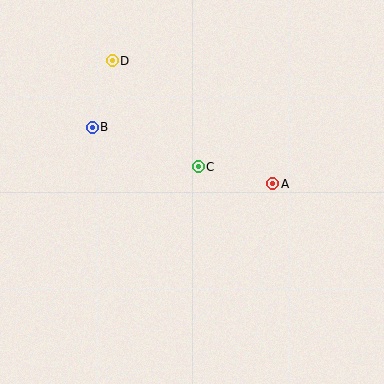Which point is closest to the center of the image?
Point C at (198, 167) is closest to the center.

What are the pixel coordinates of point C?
Point C is at (198, 167).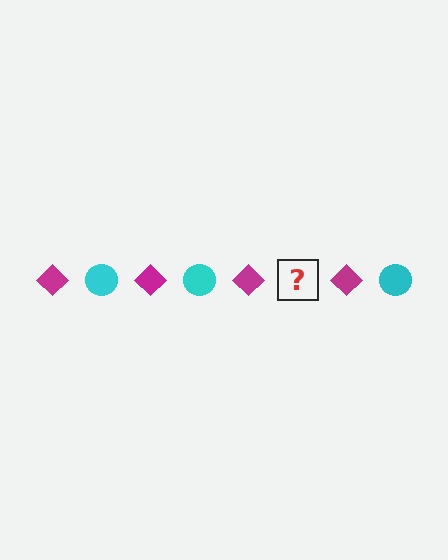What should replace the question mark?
The question mark should be replaced with a cyan circle.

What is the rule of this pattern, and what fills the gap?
The rule is that the pattern alternates between magenta diamond and cyan circle. The gap should be filled with a cyan circle.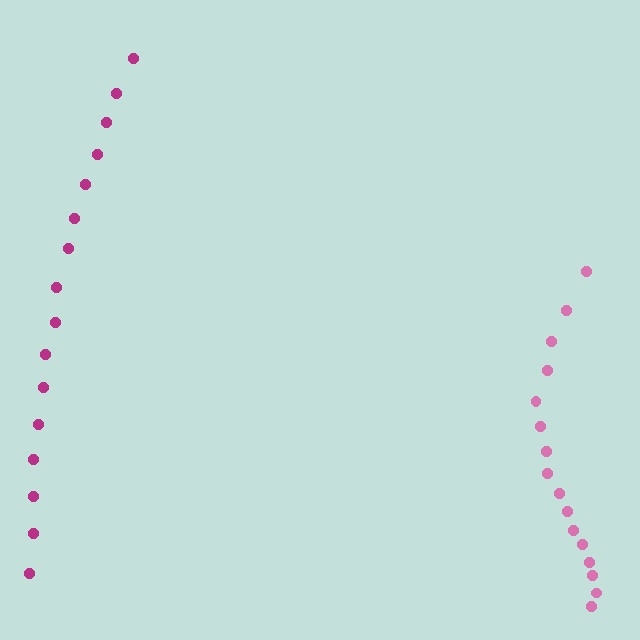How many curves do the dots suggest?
There are 2 distinct paths.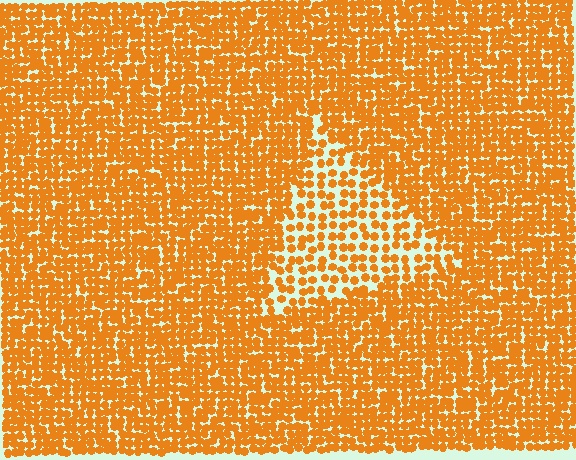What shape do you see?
I see a triangle.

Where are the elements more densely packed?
The elements are more densely packed outside the triangle boundary.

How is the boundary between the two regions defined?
The boundary is defined by a change in element density (approximately 1.9x ratio). All elements are the same color, size, and shape.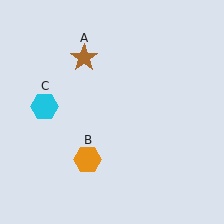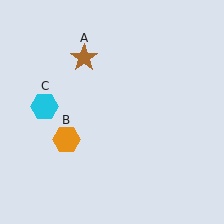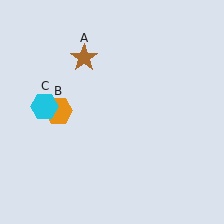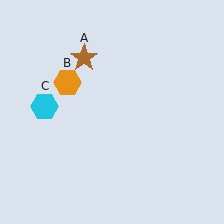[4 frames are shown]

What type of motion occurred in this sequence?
The orange hexagon (object B) rotated clockwise around the center of the scene.